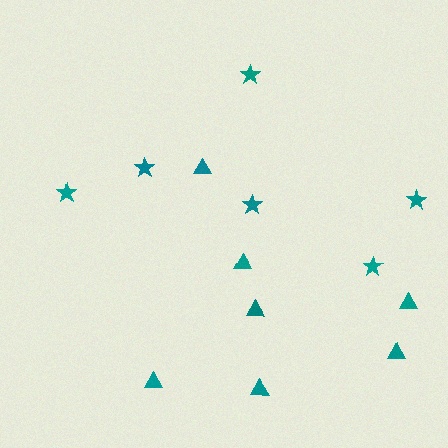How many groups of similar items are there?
There are 2 groups: one group of triangles (7) and one group of stars (6).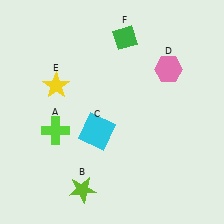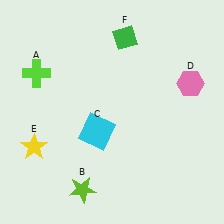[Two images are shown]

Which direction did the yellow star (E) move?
The yellow star (E) moved down.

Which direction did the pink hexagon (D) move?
The pink hexagon (D) moved right.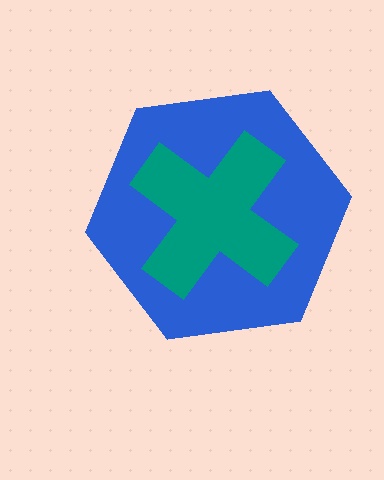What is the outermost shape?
The blue hexagon.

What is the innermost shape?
The teal cross.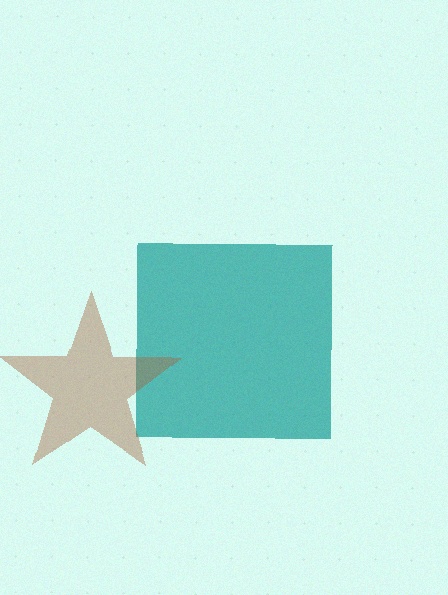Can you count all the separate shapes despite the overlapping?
Yes, there are 2 separate shapes.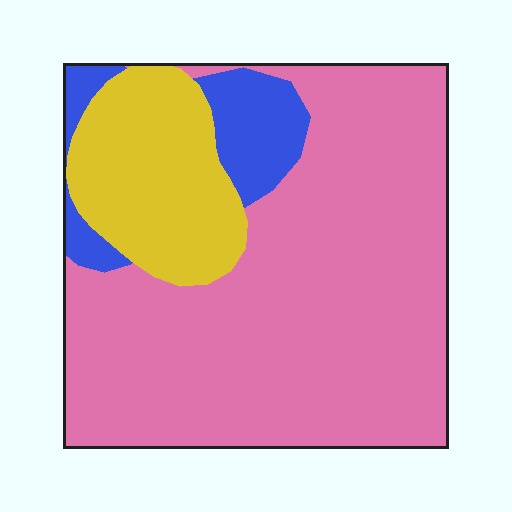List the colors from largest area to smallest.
From largest to smallest: pink, yellow, blue.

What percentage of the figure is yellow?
Yellow takes up between a sixth and a third of the figure.